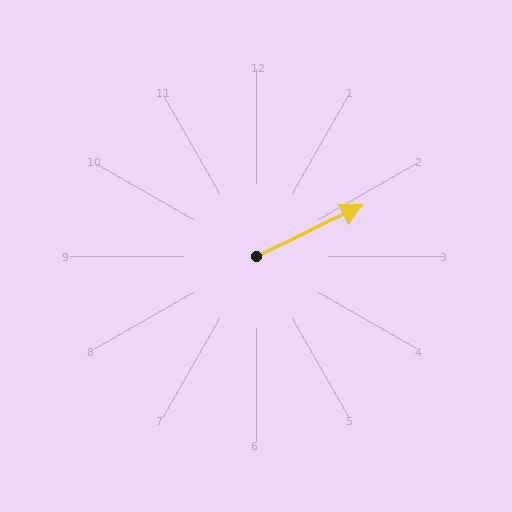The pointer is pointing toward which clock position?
Roughly 2 o'clock.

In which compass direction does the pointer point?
Northeast.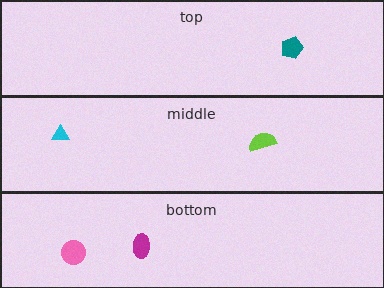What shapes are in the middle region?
The lime semicircle, the cyan triangle.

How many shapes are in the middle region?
2.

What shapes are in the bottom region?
The magenta ellipse, the pink circle.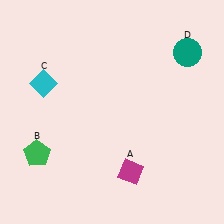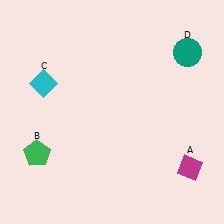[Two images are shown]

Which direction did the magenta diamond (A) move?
The magenta diamond (A) moved right.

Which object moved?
The magenta diamond (A) moved right.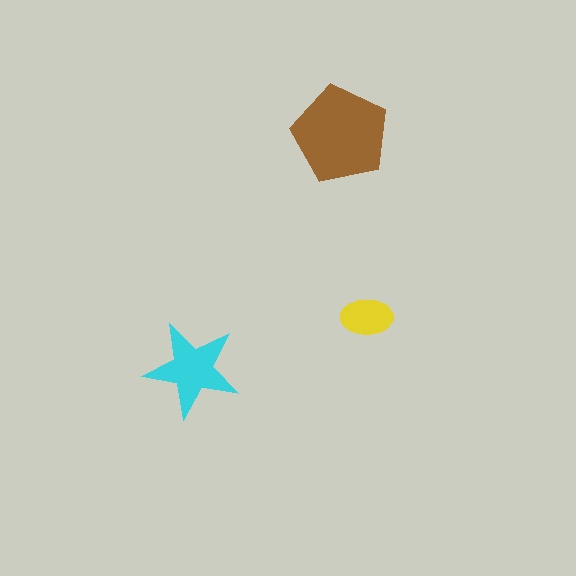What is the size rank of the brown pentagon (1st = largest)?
1st.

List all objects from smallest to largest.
The yellow ellipse, the cyan star, the brown pentagon.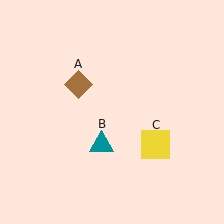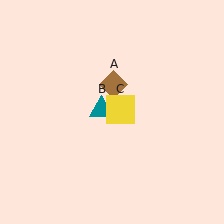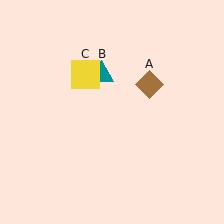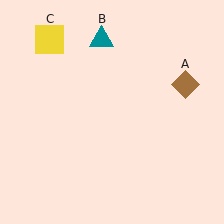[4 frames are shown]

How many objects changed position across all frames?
3 objects changed position: brown diamond (object A), teal triangle (object B), yellow square (object C).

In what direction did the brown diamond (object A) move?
The brown diamond (object A) moved right.